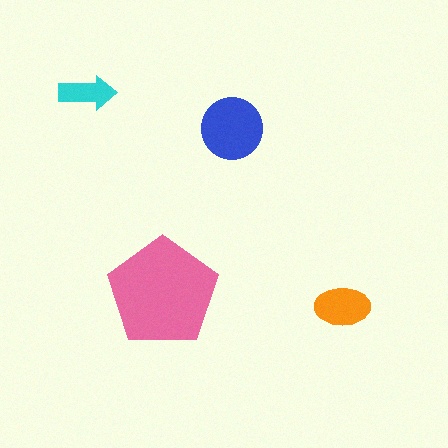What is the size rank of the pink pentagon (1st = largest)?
1st.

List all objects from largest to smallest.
The pink pentagon, the blue circle, the orange ellipse, the cyan arrow.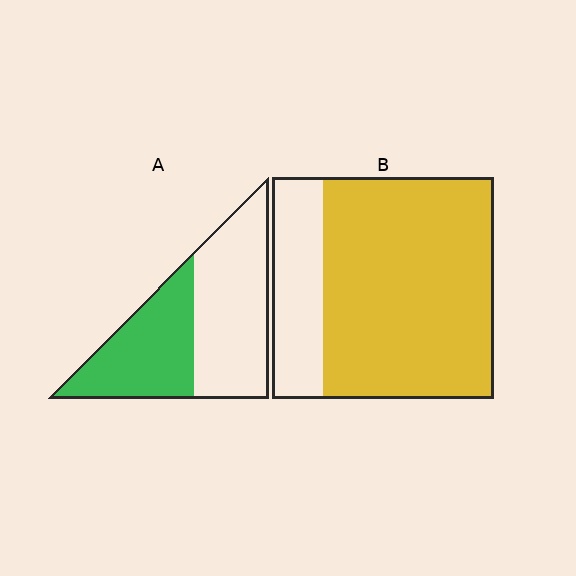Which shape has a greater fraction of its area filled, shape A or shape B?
Shape B.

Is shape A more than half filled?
No.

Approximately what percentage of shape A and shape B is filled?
A is approximately 45% and B is approximately 75%.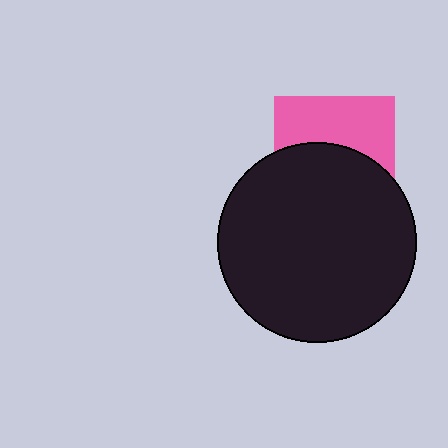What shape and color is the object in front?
The object in front is a black circle.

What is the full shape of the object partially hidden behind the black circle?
The partially hidden object is a pink square.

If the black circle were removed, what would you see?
You would see the complete pink square.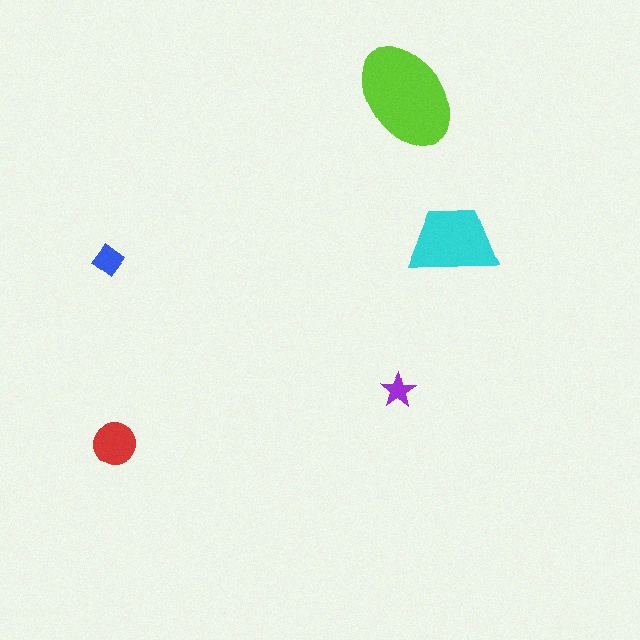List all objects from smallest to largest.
The purple star, the blue diamond, the red circle, the cyan trapezoid, the lime ellipse.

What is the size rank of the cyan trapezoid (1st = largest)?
2nd.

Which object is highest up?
The lime ellipse is topmost.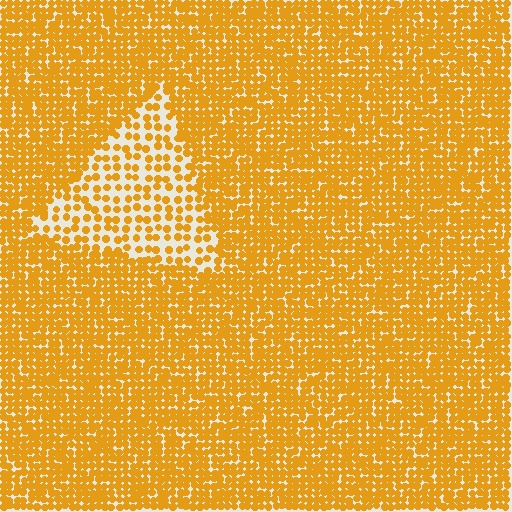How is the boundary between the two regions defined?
The boundary is defined by a change in element density (approximately 2.2x ratio). All elements are the same color, size, and shape.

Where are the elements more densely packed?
The elements are more densely packed outside the triangle boundary.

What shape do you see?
I see a triangle.